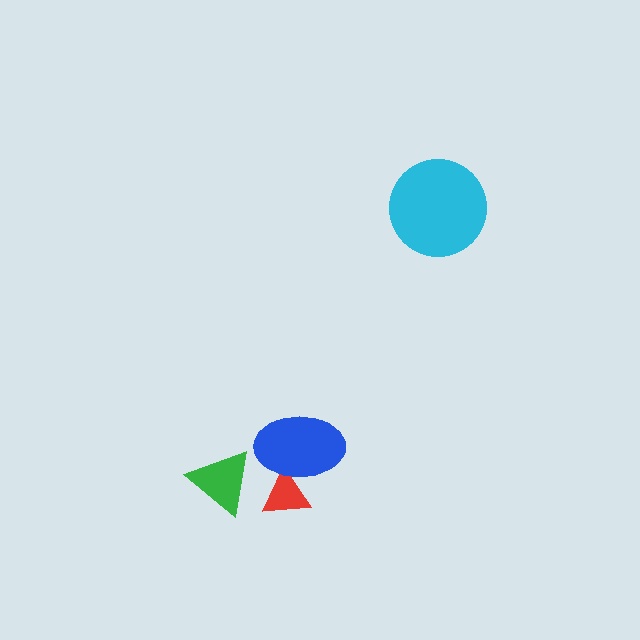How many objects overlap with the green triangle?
0 objects overlap with the green triangle.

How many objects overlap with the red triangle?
1 object overlaps with the red triangle.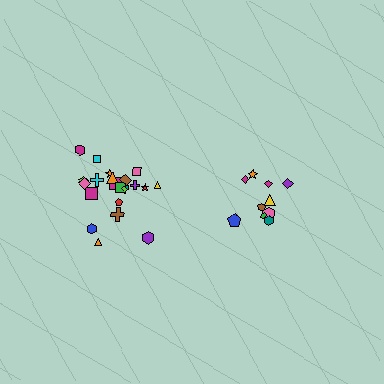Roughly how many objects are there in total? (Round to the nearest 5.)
Roughly 30 objects in total.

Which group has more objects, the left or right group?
The left group.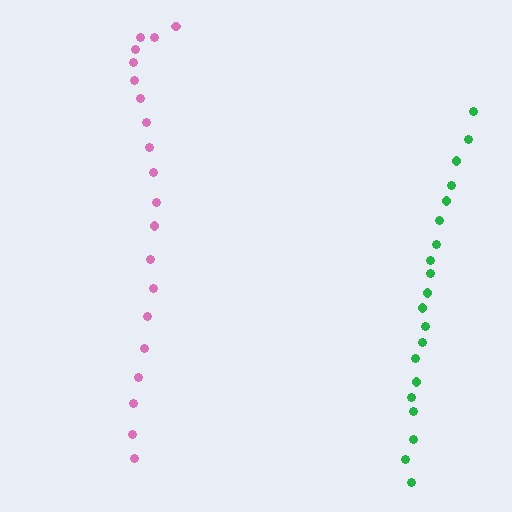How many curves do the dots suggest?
There are 2 distinct paths.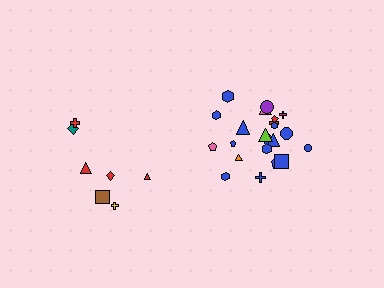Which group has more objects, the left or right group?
The right group.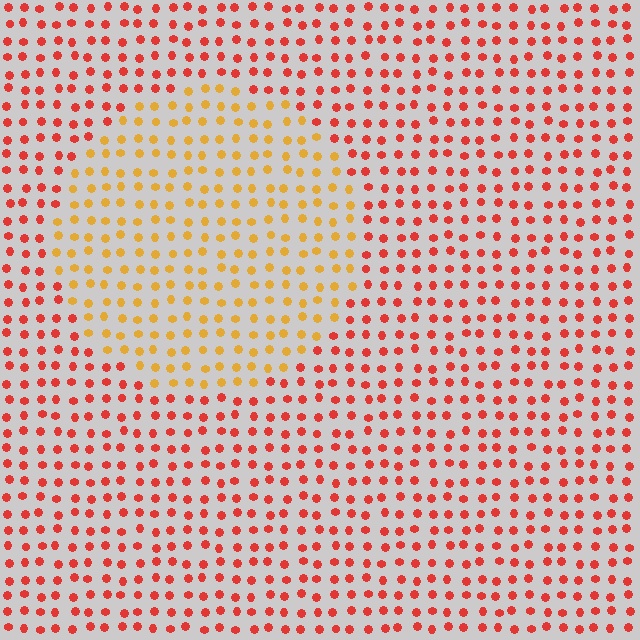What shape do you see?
I see a circle.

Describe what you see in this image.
The image is filled with small red elements in a uniform arrangement. A circle-shaped region is visible where the elements are tinted to a slightly different hue, forming a subtle color boundary.